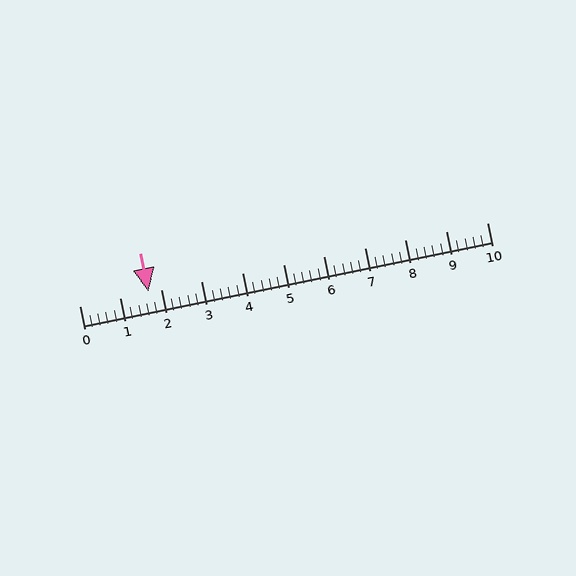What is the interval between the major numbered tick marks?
The major tick marks are spaced 1 units apart.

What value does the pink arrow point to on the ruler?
The pink arrow points to approximately 1.7.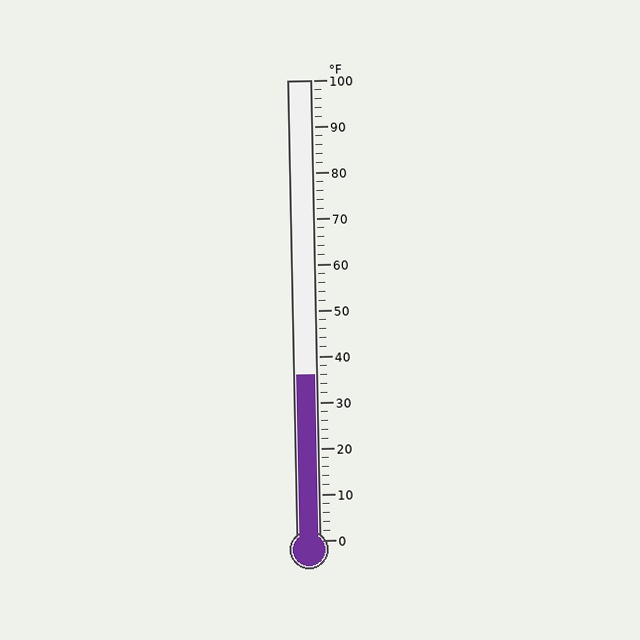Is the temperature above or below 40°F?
The temperature is below 40°F.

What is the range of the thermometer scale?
The thermometer scale ranges from 0°F to 100°F.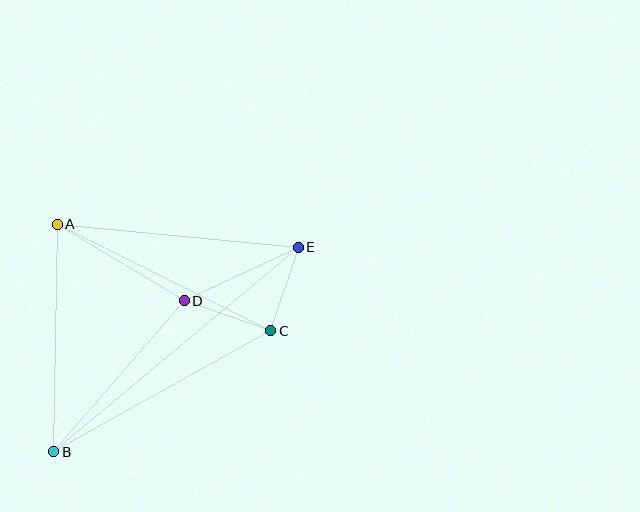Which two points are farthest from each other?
Points B and E are farthest from each other.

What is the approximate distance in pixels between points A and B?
The distance between A and B is approximately 227 pixels.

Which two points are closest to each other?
Points C and E are closest to each other.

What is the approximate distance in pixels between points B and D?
The distance between B and D is approximately 199 pixels.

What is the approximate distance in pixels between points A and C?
The distance between A and C is approximately 238 pixels.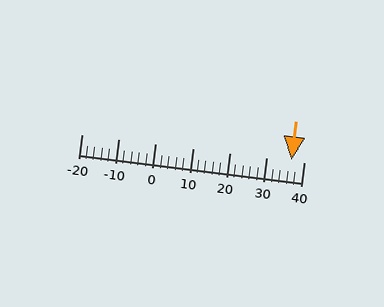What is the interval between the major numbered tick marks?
The major tick marks are spaced 10 units apart.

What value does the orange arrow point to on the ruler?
The orange arrow points to approximately 37.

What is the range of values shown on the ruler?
The ruler shows values from -20 to 40.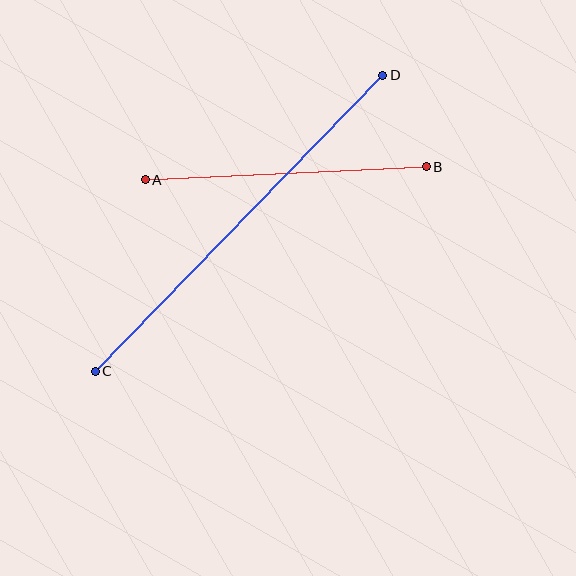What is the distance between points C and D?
The distance is approximately 413 pixels.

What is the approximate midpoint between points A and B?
The midpoint is at approximately (286, 173) pixels.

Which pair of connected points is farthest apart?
Points C and D are farthest apart.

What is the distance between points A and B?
The distance is approximately 281 pixels.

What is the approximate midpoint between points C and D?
The midpoint is at approximately (239, 223) pixels.